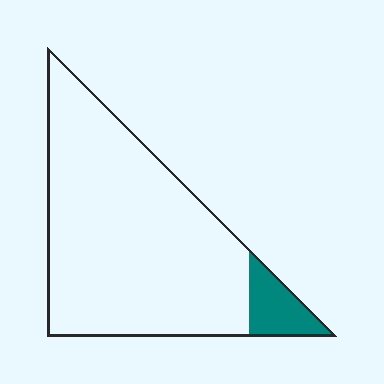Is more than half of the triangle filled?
No.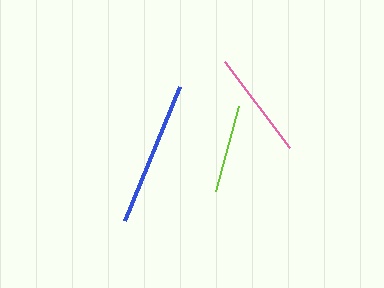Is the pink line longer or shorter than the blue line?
The blue line is longer than the pink line.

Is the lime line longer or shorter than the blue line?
The blue line is longer than the lime line.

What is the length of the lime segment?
The lime segment is approximately 89 pixels long.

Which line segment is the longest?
The blue line is the longest at approximately 145 pixels.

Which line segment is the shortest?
The lime line is the shortest at approximately 89 pixels.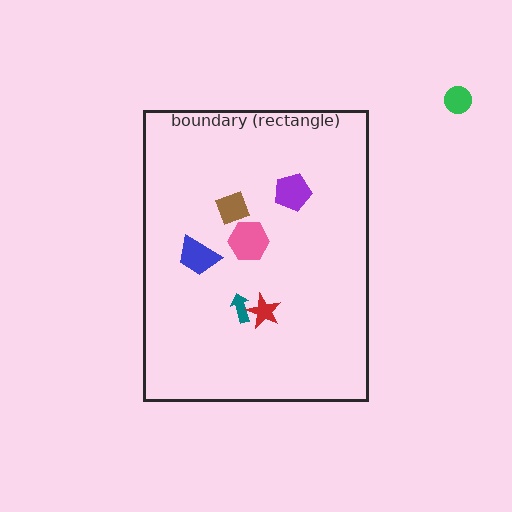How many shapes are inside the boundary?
6 inside, 1 outside.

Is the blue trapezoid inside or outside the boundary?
Inside.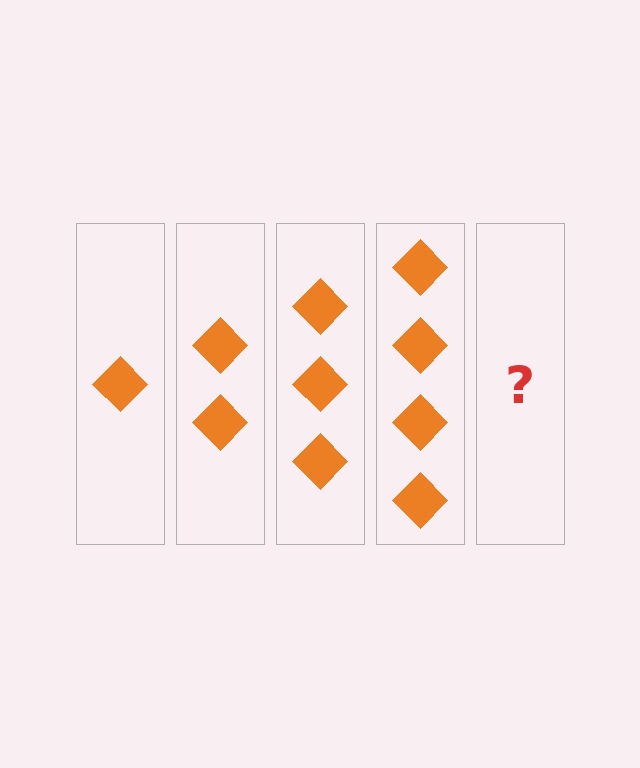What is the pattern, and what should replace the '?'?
The pattern is that each step adds one more diamond. The '?' should be 5 diamonds.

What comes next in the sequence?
The next element should be 5 diamonds.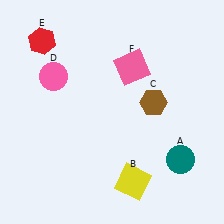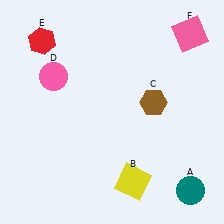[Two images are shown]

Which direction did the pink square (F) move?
The pink square (F) moved right.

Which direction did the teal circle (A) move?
The teal circle (A) moved down.